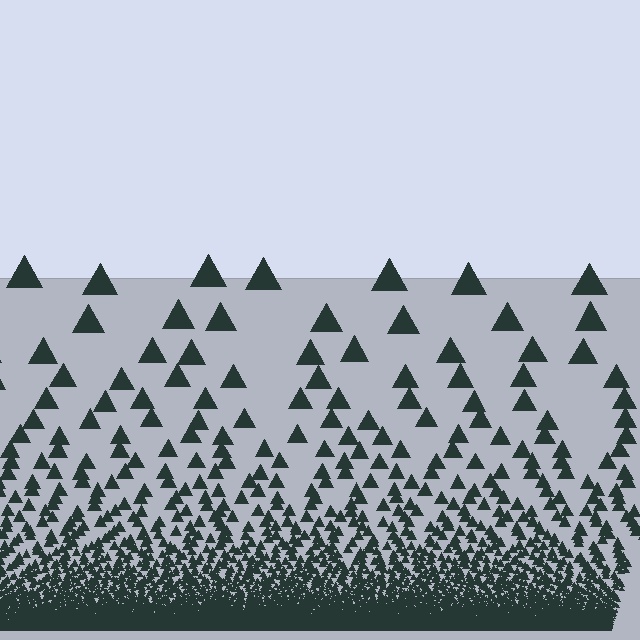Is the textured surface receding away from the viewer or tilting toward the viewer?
The surface appears to tilt toward the viewer. Texture elements get larger and sparser toward the top.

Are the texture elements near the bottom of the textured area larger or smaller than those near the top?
Smaller. The gradient is inverted — elements near the bottom are smaller and denser.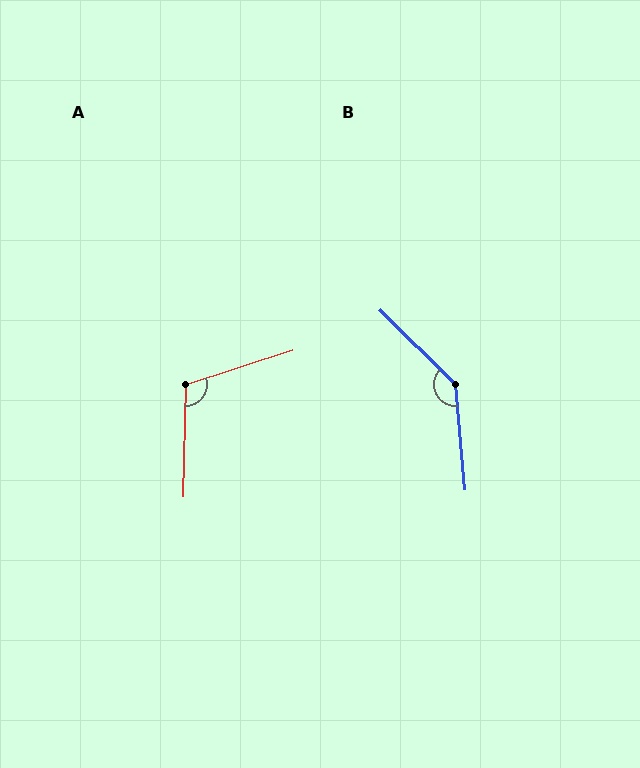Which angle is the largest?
B, at approximately 140 degrees.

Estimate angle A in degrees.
Approximately 109 degrees.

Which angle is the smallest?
A, at approximately 109 degrees.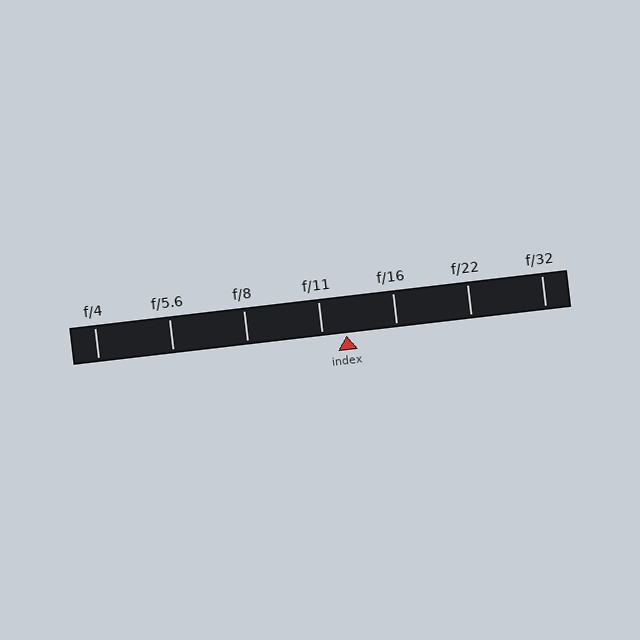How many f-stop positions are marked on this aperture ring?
There are 7 f-stop positions marked.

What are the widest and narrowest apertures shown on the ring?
The widest aperture shown is f/4 and the narrowest is f/32.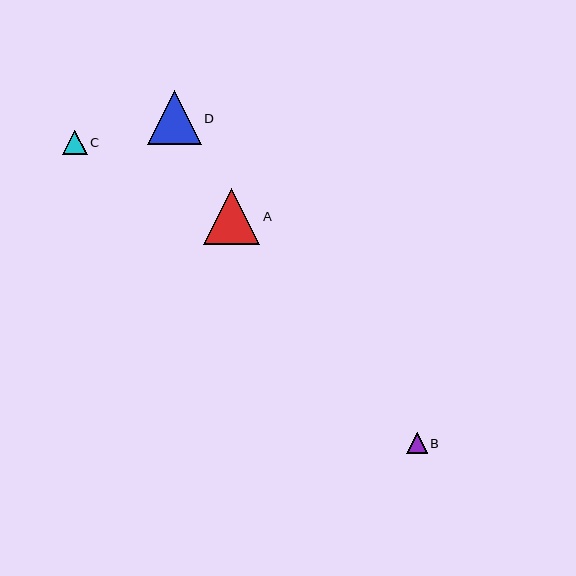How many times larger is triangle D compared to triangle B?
Triangle D is approximately 2.6 times the size of triangle B.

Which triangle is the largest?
Triangle A is the largest with a size of approximately 56 pixels.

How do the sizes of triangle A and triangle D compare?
Triangle A and triangle D are approximately the same size.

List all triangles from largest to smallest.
From largest to smallest: A, D, C, B.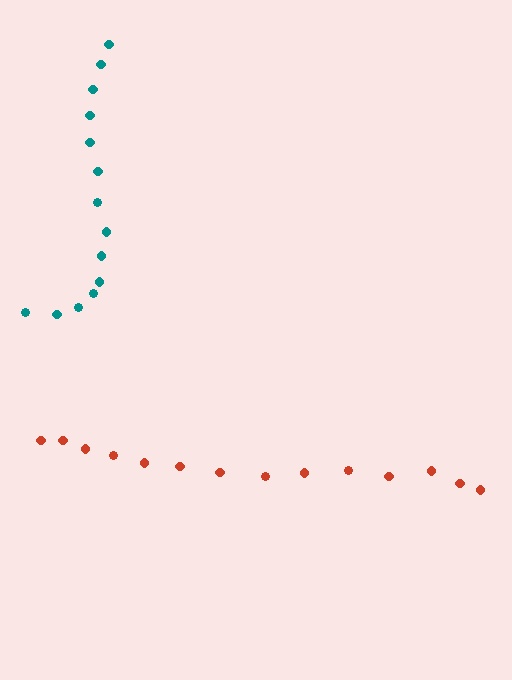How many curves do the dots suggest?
There are 2 distinct paths.